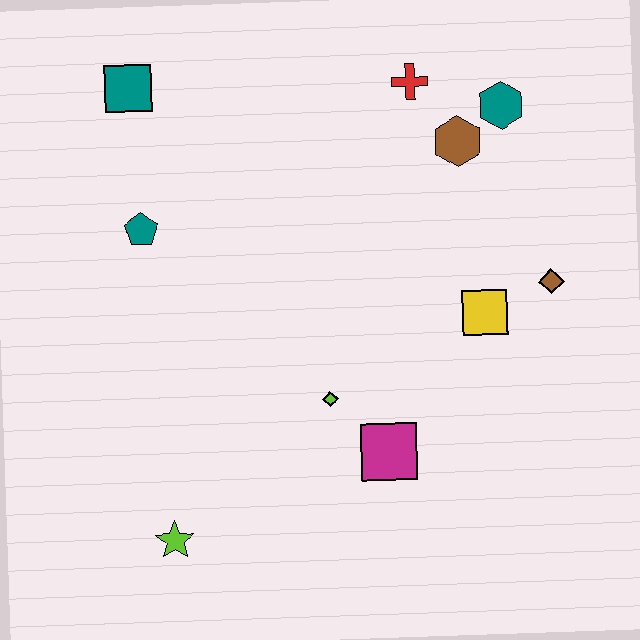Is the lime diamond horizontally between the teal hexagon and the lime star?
Yes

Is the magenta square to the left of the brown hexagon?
Yes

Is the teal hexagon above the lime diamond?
Yes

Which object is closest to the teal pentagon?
The teal square is closest to the teal pentagon.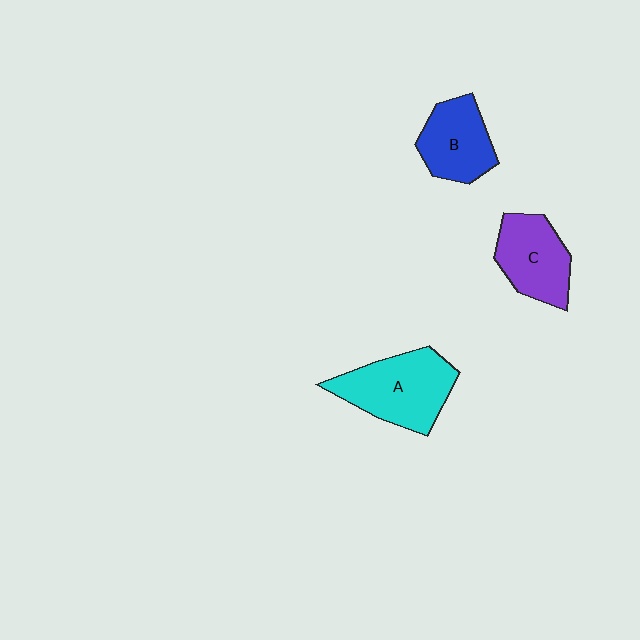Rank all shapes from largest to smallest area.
From largest to smallest: A (cyan), C (purple), B (blue).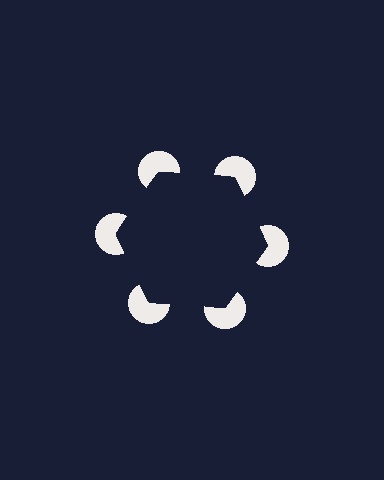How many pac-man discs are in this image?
There are 6 — one at each vertex of the illusory hexagon.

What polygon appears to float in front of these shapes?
An illusory hexagon — its edges are inferred from the aligned wedge cuts in the pac-man discs, not physically drawn.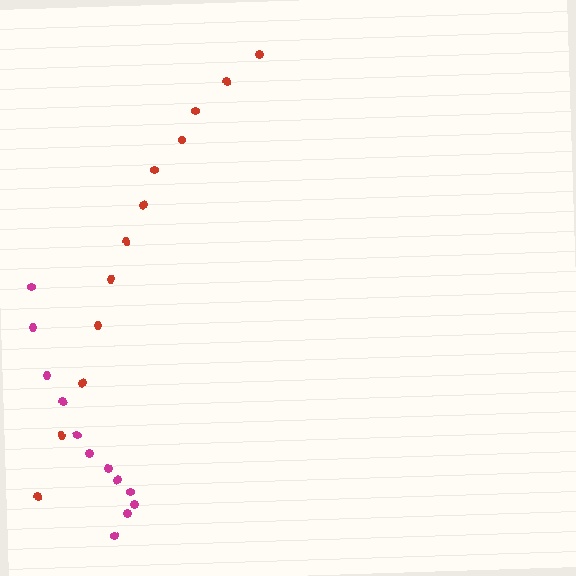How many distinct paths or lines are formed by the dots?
There are 2 distinct paths.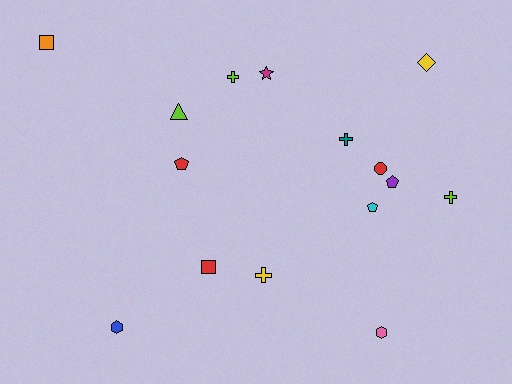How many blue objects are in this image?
There is 1 blue object.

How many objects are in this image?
There are 15 objects.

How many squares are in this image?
There are 2 squares.